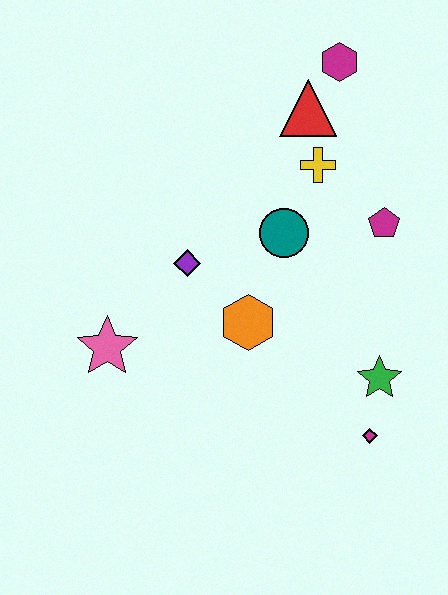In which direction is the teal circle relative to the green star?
The teal circle is above the green star.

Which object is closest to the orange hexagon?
The purple diamond is closest to the orange hexagon.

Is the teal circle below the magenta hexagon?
Yes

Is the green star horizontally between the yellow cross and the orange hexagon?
No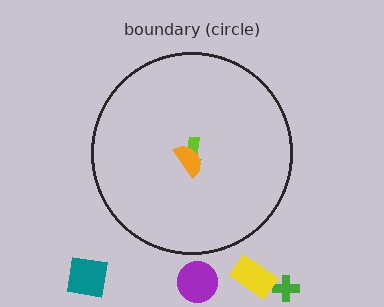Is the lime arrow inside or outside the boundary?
Inside.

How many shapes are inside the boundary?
2 inside, 4 outside.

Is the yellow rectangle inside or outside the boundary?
Outside.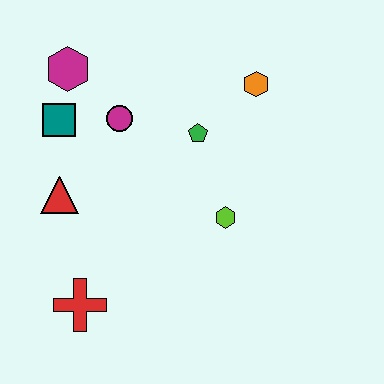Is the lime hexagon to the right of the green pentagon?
Yes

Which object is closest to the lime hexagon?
The green pentagon is closest to the lime hexagon.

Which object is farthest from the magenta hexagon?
The red cross is farthest from the magenta hexagon.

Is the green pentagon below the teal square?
Yes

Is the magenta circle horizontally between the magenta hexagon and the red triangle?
No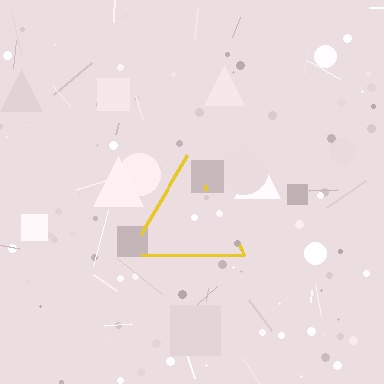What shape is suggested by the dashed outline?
The dashed outline suggests a triangle.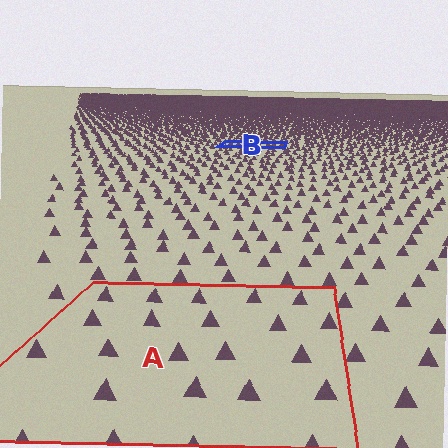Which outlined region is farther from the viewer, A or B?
Region B is farther from the viewer — the texture elements inside it appear smaller and more densely packed.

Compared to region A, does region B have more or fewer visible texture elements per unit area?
Region B has more texture elements per unit area — they are packed more densely because it is farther away.